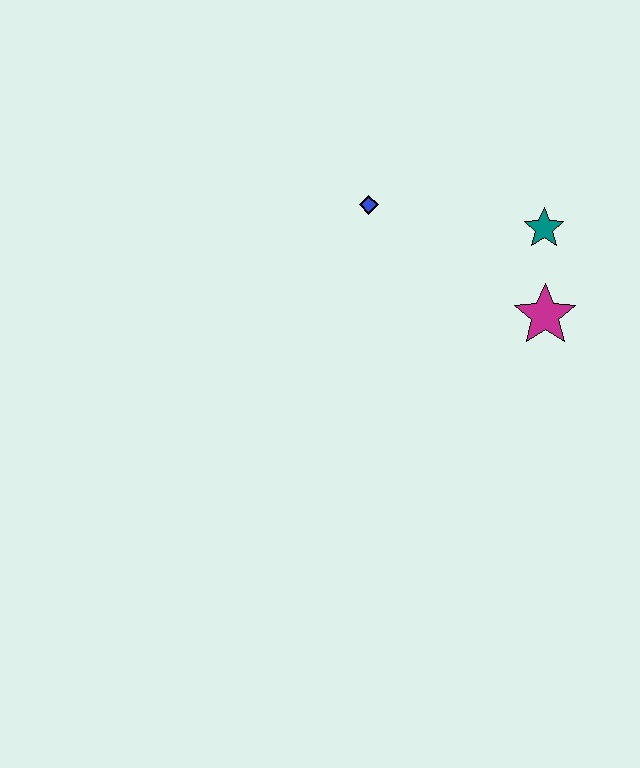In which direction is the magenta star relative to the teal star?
The magenta star is below the teal star.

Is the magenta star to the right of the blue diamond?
Yes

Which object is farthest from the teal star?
The blue diamond is farthest from the teal star.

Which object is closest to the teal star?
The magenta star is closest to the teal star.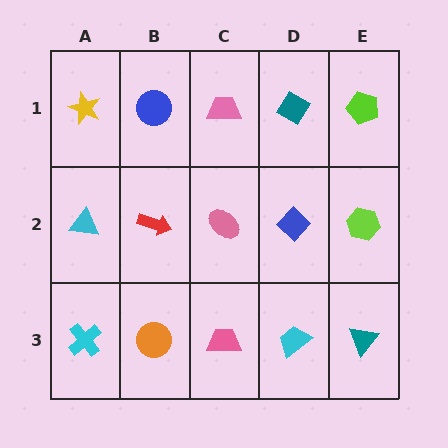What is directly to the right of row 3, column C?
A cyan trapezoid.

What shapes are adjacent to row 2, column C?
A pink trapezoid (row 1, column C), a pink trapezoid (row 3, column C), a red arrow (row 2, column B), a blue diamond (row 2, column D).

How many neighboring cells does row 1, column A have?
2.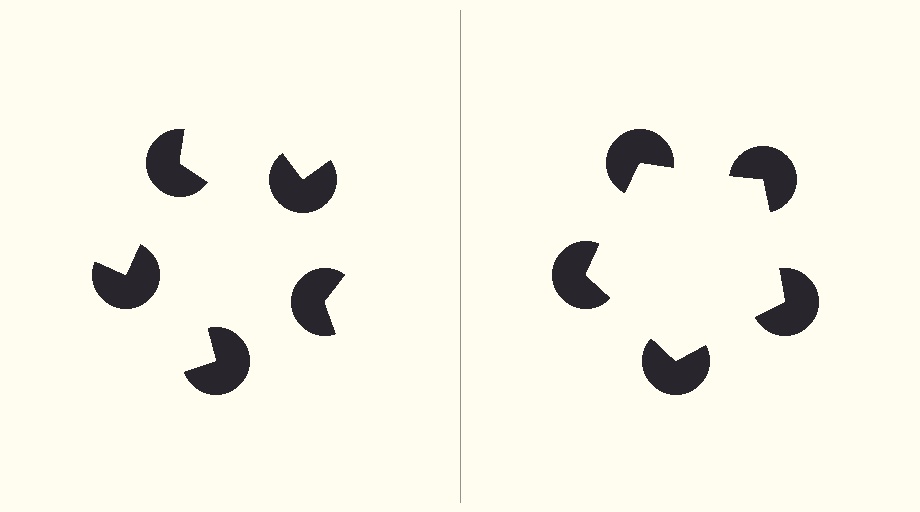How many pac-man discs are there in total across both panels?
10 — 5 on each side.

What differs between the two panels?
The pac-man discs are positioned identically on both sides; only the wedge orientations differ. On the right they align to a pentagon; on the left they are misaligned.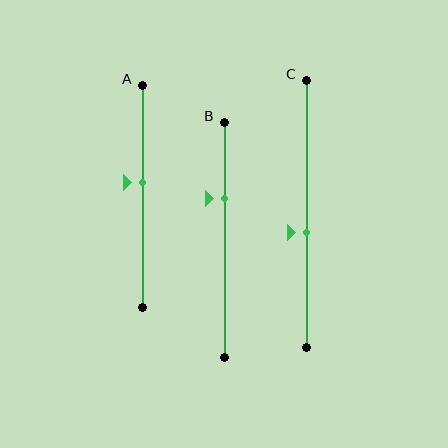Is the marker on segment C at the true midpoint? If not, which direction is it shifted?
No, the marker on segment C is shifted downward by about 7% of the segment length.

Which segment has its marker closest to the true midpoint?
Segment A has its marker closest to the true midpoint.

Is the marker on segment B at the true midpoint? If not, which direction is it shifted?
No, the marker on segment B is shifted upward by about 18% of the segment length.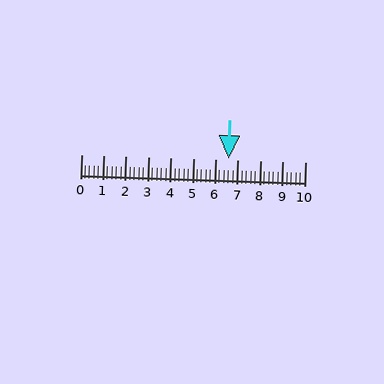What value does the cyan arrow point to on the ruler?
The cyan arrow points to approximately 6.6.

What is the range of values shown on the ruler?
The ruler shows values from 0 to 10.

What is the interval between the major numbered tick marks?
The major tick marks are spaced 1 units apart.